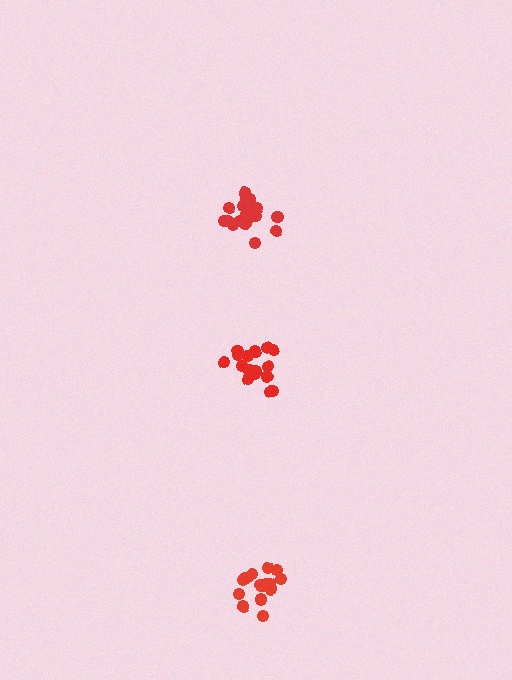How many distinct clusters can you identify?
There are 3 distinct clusters.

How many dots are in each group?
Group 1: 21 dots, Group 2: 16 dots, Group 3: 17 dots (54 total).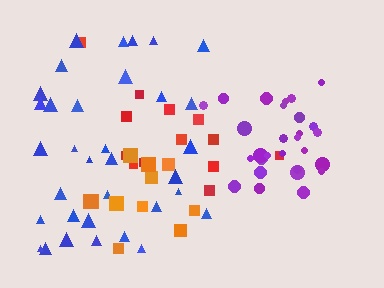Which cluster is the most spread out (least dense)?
Red.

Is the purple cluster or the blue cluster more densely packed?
Purple.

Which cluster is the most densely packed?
Purple.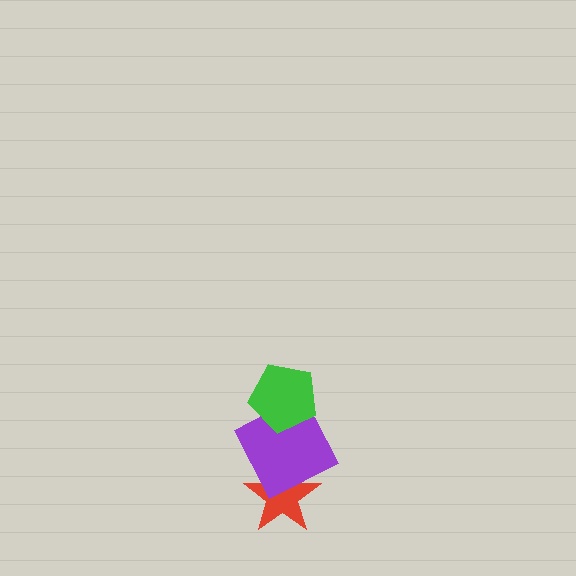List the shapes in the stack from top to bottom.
From top to bottom: the green pentagon, the purple square, the red star.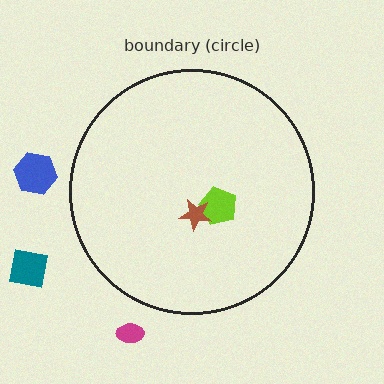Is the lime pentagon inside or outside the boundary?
Inside.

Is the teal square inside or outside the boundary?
Outside.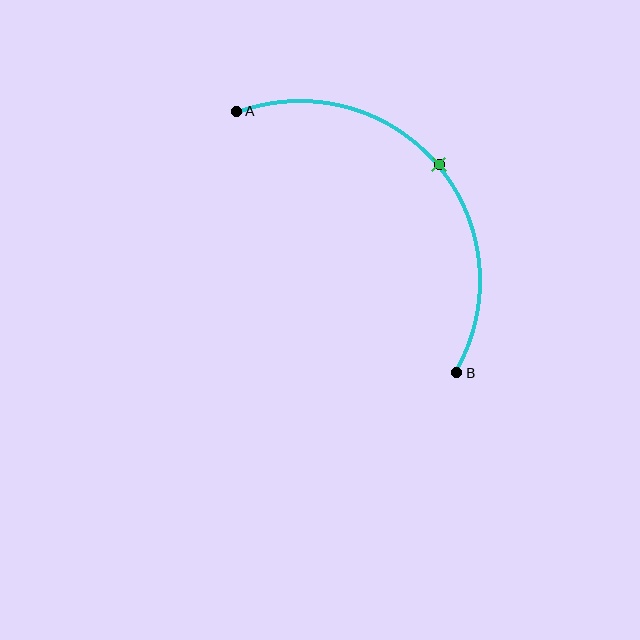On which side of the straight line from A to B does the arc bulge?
The arc bulges above and to the right of the straight line connecting A and B.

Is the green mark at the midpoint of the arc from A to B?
Yes. The green mark lies on the arc at equal arc-length from both A and B — it is the arc midpoint.